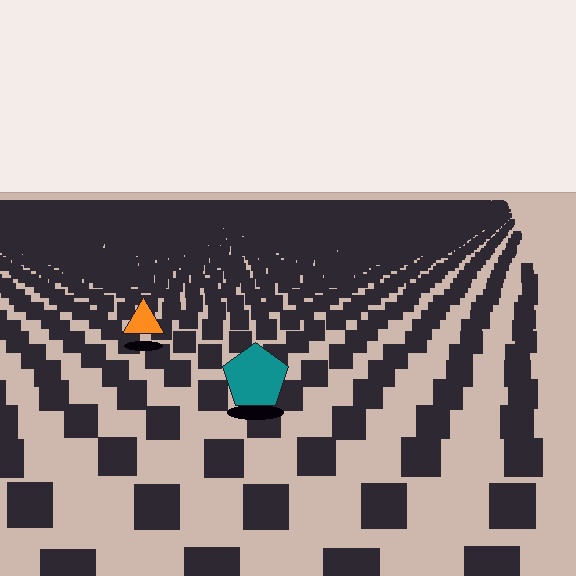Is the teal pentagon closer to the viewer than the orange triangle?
Yes. The teal pentagon is closer — you can tell from the texture gradient: the ground texture is coarser near it.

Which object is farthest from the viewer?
The orange triangle is farthest from the viewer. It appears smaller and the ground texture around it is denser.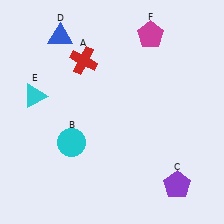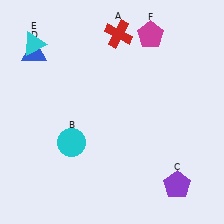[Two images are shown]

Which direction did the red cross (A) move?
The red cross (A) moved right.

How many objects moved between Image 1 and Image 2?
3 objects moved between the two images.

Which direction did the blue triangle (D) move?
The blue triangle (D) moved left.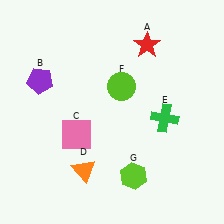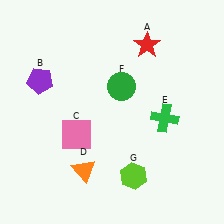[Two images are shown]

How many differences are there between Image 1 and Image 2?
There is 1 difference between the two images.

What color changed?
The circle (F) changed from lime in Image 1 to green in Image 2.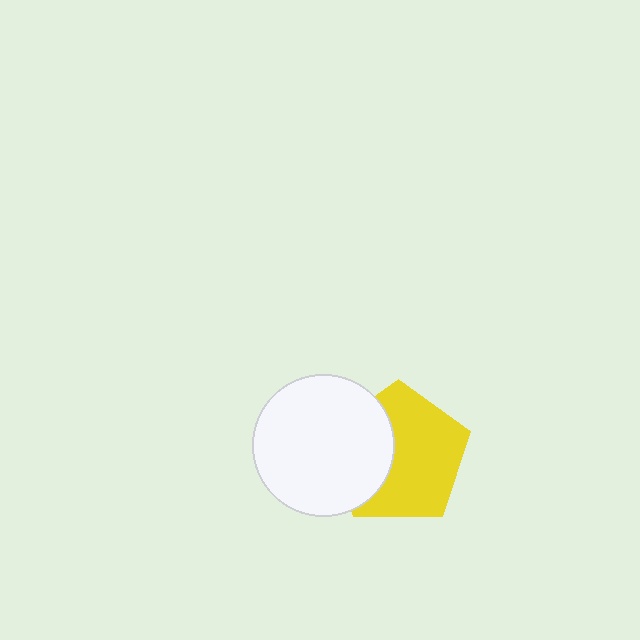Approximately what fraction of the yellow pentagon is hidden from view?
Roughly 36% of the yellow pentagon is hidden behind the white circle.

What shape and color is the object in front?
The object in front is a white circle.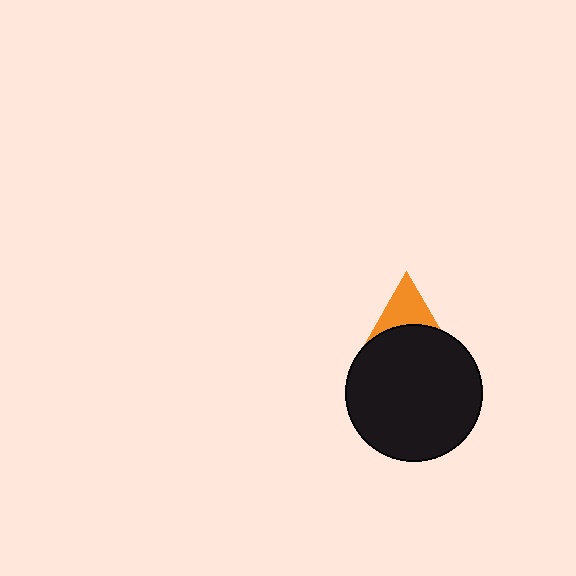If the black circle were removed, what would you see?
You would see the complete orange triangle.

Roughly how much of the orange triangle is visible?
A small part of it is visible (roughly 44%).